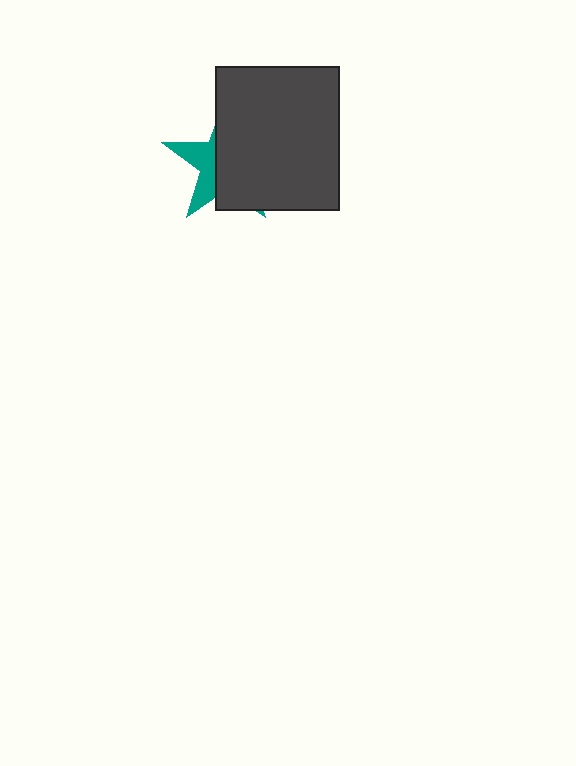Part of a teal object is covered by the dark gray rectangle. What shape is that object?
It is a star.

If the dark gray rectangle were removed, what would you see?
You would see the complete teal star.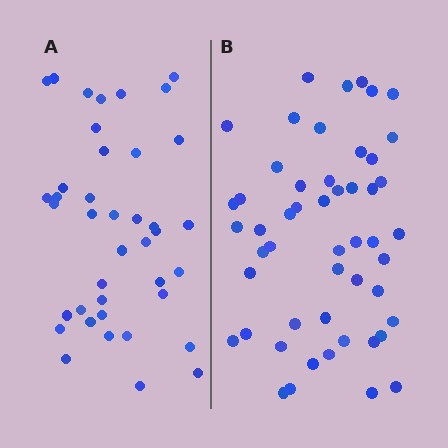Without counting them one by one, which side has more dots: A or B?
Region B (the right region) has more dots.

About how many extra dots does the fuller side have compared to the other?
Region B has roughly 12 or so more dots than region A.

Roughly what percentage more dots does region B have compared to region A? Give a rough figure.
About 30% more.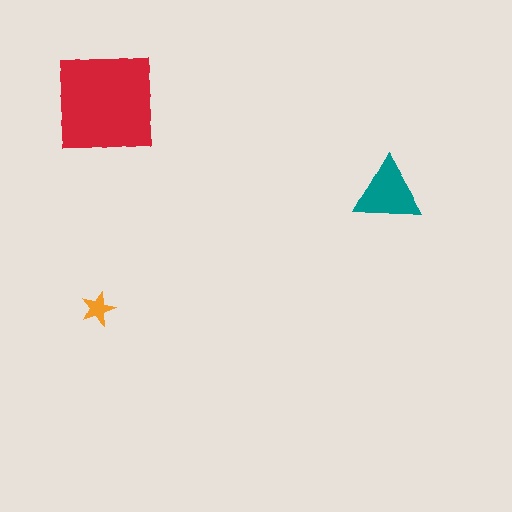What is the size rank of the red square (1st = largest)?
1st.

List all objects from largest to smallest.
The red square, the teal triangle, the orange star.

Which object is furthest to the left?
The red square is leftmost.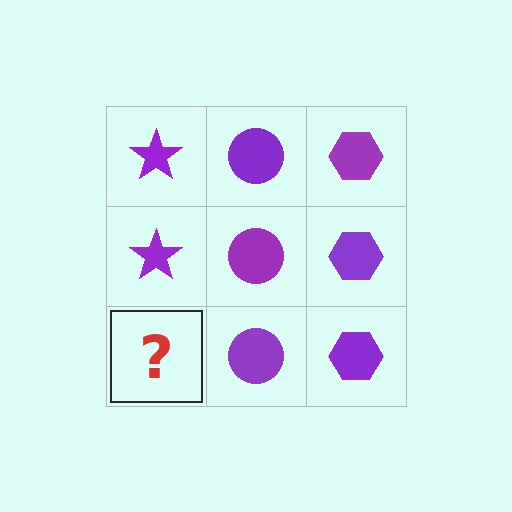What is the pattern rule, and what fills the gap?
The rule is that each column has a consistent shape. The gap should be filled with a purple star.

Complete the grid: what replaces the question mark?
The question mark should be replaced with a purple star.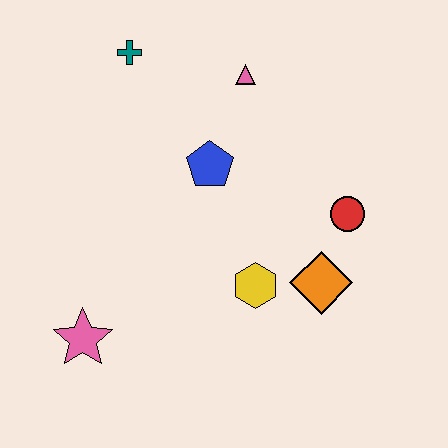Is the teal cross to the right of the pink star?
Yes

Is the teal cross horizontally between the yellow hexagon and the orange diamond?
No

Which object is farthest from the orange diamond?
The teal cross is farthest from the orange diamond.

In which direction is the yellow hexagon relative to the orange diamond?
The yellow hexagon is to the left of the orange diamond.